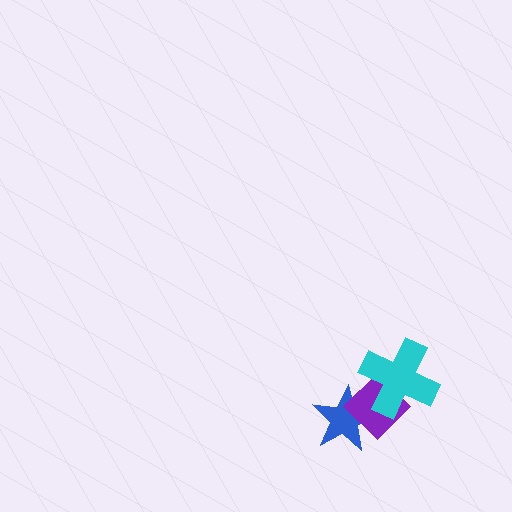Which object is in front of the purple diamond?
The cyan cross is in front of the purple diamond.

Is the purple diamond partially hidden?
Yes, it is partially covered by another shape.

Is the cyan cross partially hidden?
No, no other shape covers it.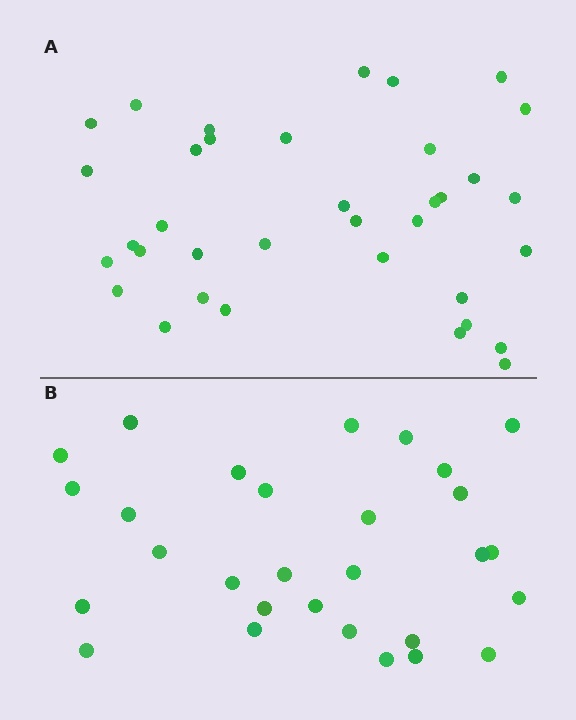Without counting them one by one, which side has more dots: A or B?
Region A (the top region) has more dots.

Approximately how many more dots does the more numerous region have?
Region A has roughly 8 or so more dots than region B.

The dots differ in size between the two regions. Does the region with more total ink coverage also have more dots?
No. Region B has more total ink coverage because its dots are larger, but region A actually contains more individual dots. Total area can be misleading — the number of items is what matters here.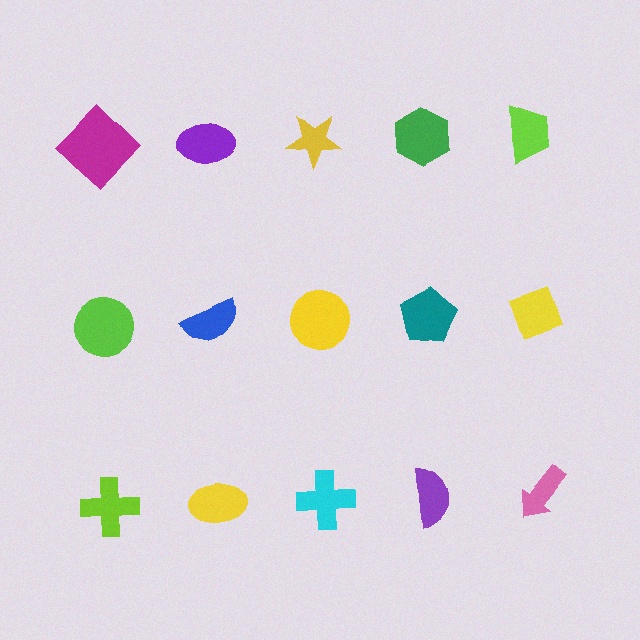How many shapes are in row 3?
5 shapes.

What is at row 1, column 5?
A lime trapezoid.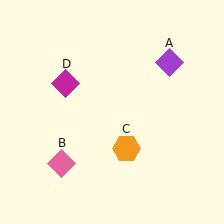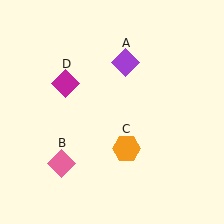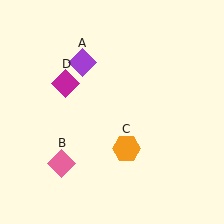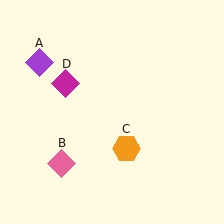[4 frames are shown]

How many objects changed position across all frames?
1 object changed position: purple diamond (object A).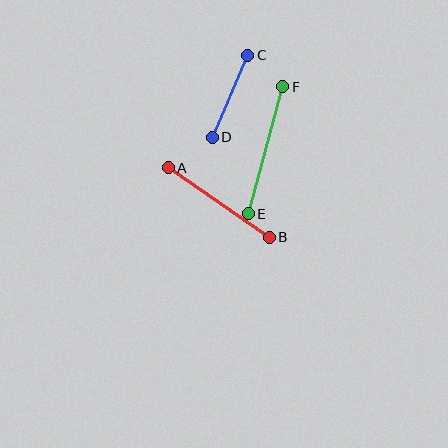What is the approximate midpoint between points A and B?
The midpoint is at approximately (219, 203) pixels.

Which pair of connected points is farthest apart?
Points E and F are farthest apart.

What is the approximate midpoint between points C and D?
The midpoint is at approximately (230, 96) pixels.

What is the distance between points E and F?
The distance is approximately 132 pixels.